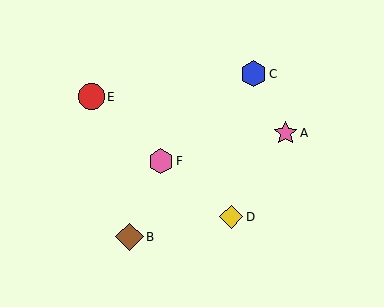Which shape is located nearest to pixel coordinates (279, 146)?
The pink star (labeled A) at (285, 133) is nearest to that location.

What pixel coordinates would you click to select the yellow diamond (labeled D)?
Click at (231, 217) to select the yellow diamond D.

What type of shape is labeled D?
Shape D is a yellow diamond.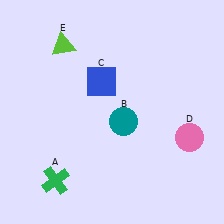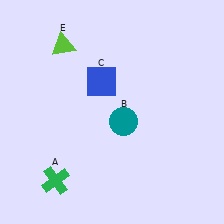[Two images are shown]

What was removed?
The pink circle (D) was removed in Image 2.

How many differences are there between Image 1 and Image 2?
There is 1 difference between the two images.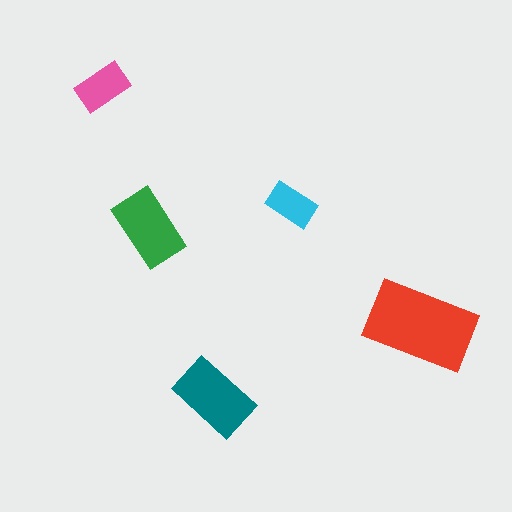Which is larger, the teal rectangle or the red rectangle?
The red one.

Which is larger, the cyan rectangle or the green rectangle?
The green one.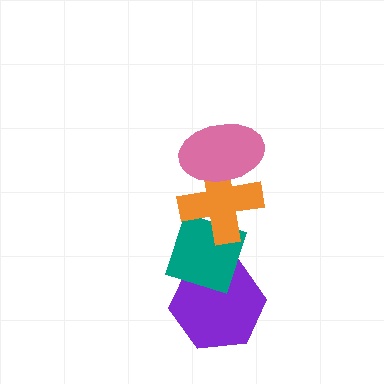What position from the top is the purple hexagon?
The purple hexagon is 4th from the top.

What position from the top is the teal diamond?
The teal diamond is 3rd from the top.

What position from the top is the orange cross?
The orange cross is 2nd from the top.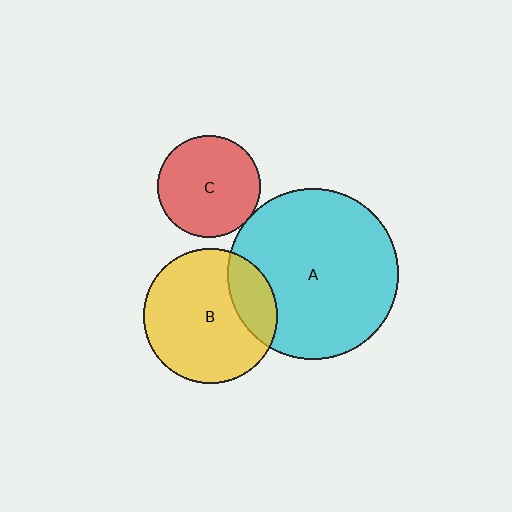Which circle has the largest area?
Circle A (cyan).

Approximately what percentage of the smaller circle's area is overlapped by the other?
Approximately 20%.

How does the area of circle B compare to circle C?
Approximately 1.7 times.